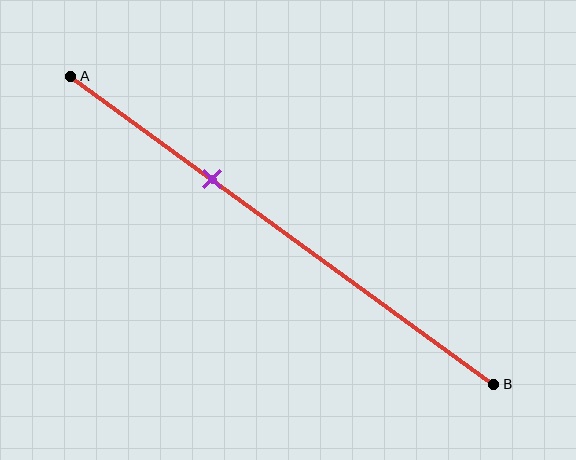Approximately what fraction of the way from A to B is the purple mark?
The purple mark is approximately 35% of the way from A to B.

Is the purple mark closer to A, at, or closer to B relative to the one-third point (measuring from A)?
The purple mark is approximately at the one-third point of segment AB.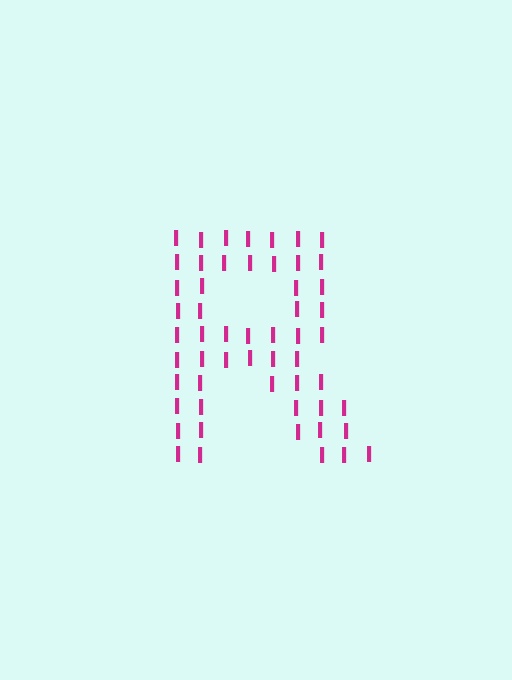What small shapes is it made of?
It is made of small letter I's.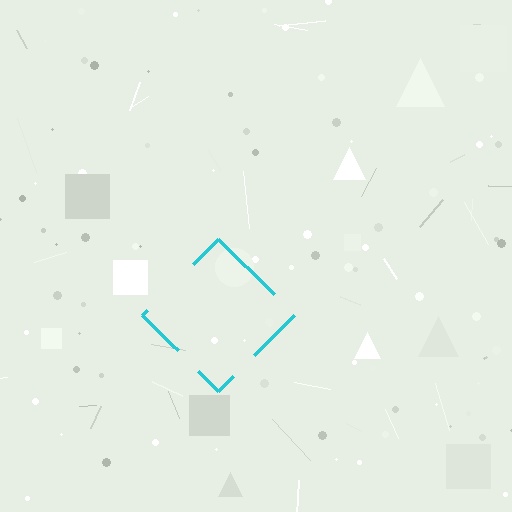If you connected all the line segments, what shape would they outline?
They would outline a diamond.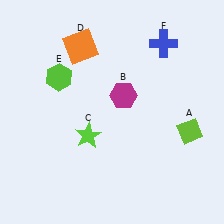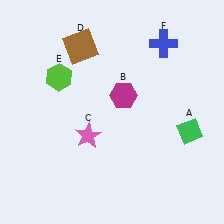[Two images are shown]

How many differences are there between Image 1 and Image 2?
There are 3 differences between the two images.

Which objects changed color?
A changed from lime to green. C changed from lime to pink. D changed from orange to brown.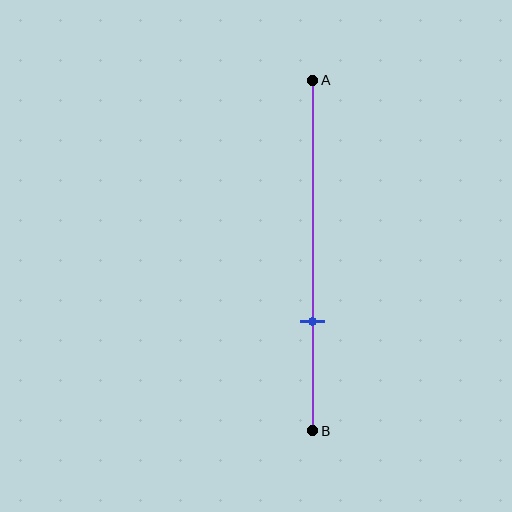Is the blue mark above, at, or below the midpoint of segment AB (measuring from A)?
The blue mark is below the midpoint of segment AB.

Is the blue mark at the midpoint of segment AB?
No, the mark is at about 70% from A, not at the 50% midpoint.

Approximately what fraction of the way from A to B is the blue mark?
The blue mark is approximately 70% of the way from A to B.